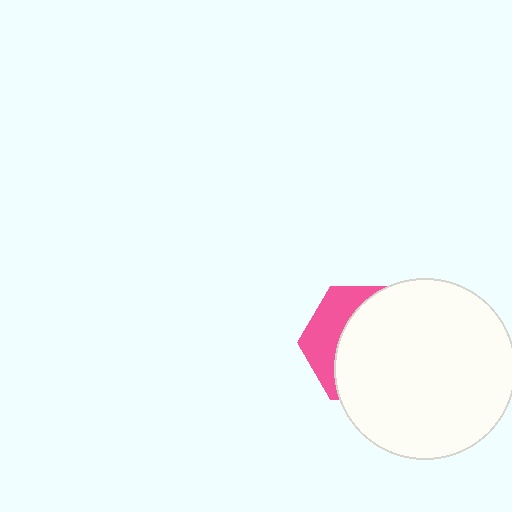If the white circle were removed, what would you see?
You would see the complete pink hexagon.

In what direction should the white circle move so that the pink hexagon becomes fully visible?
The white circle should move right. That is the shortest direction to clear the overlap and leave the pink hexagon fully visible.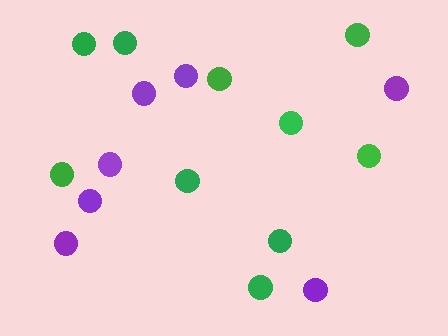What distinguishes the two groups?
There are 2 groups: one group of purple circles (7) and one group of green circles (10).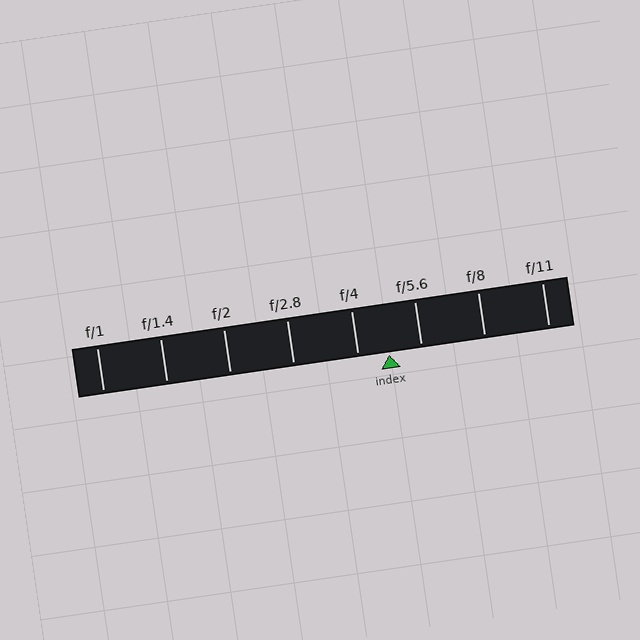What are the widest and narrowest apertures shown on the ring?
The widest aperture shown is f/1 and the narrowest is f/11.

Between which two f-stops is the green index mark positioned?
The index mark is between f/4 and f/5.6.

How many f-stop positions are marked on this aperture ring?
There are 8 f-stop positions marked.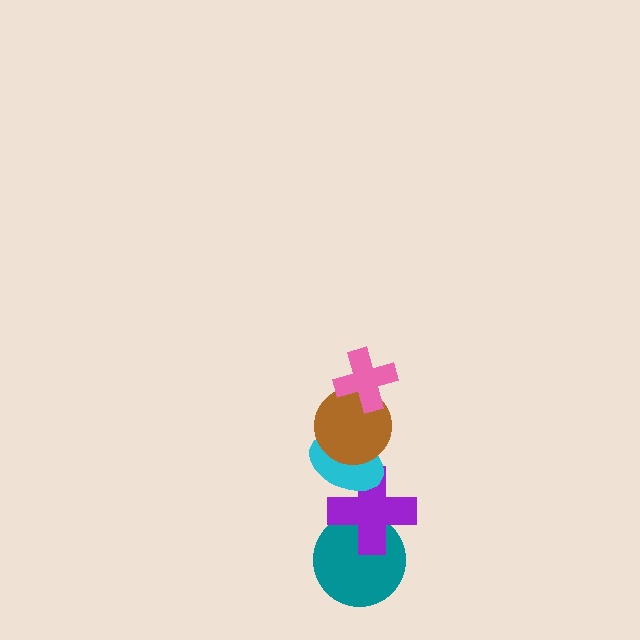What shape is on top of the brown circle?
The pink cross is on top of the brown circle.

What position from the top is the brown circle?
The brown circle is 2nd from the top.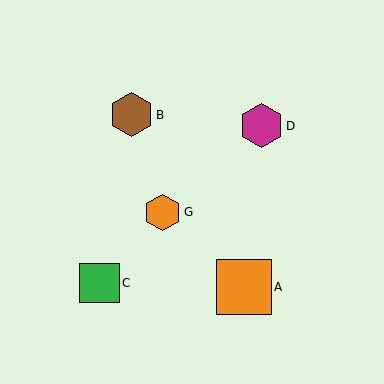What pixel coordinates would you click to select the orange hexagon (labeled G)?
Click at (162, 212) to select the orange hexagon G.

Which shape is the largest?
The orange square (labeled A) is the largest.